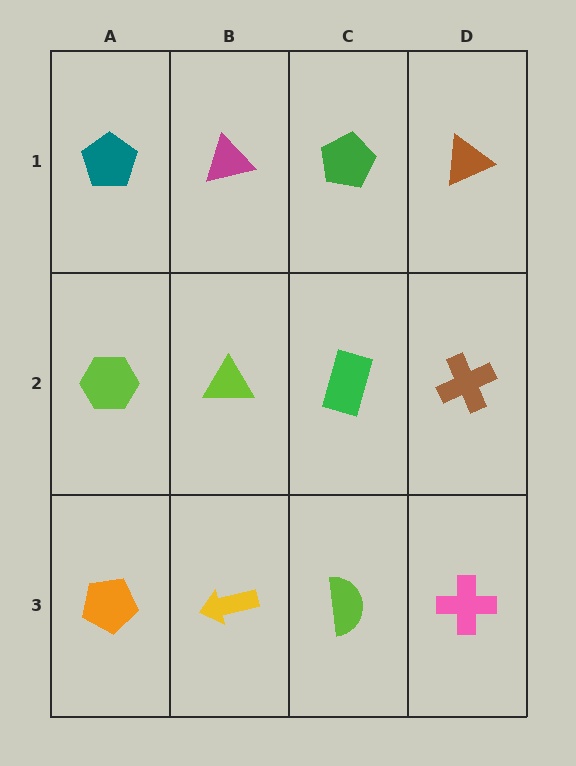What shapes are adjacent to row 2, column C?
A green pentagon (row 1, column C), a lime semicircle (row 3, column C), a lime triangle (row 2, column B), a brown cross (row 2, column D).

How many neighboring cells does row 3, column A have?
2.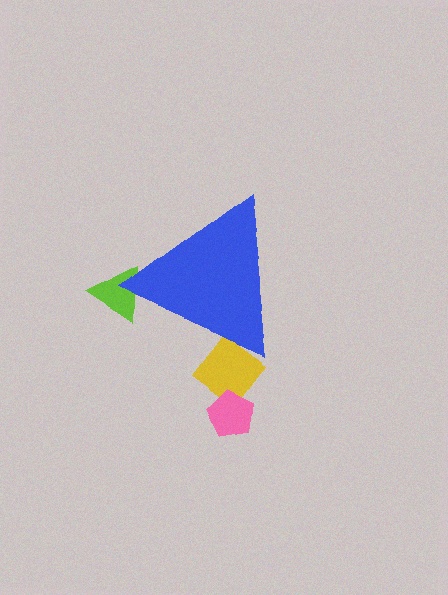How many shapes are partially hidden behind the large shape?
2 shapes are partially hidden.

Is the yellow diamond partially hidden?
Yes, the yellow diamond is partially hidden behind the blue triangle.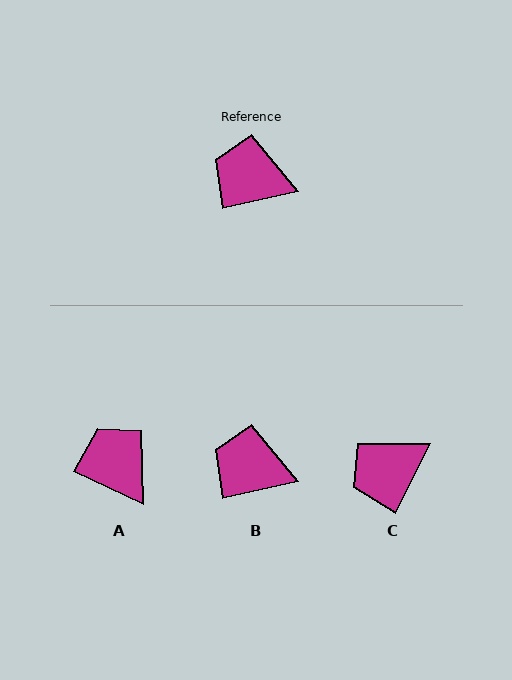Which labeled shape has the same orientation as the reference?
B.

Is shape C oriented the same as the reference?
No, it is off by about 50 degrees.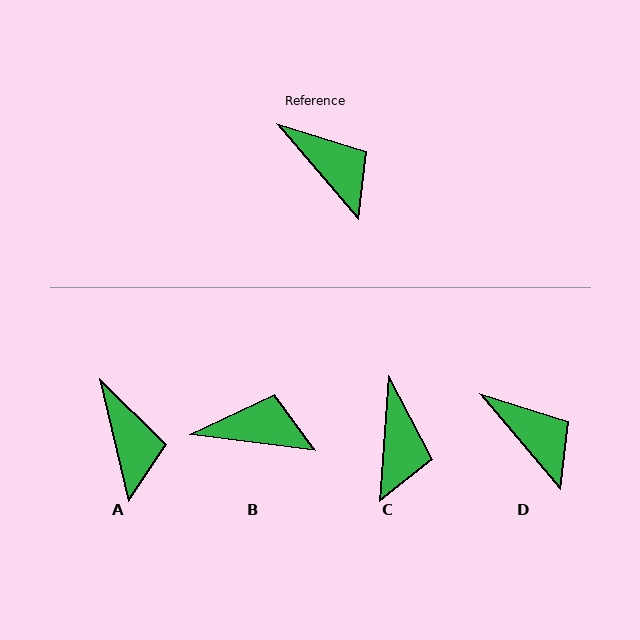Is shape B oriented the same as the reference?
No, it is off by about 42 degrees.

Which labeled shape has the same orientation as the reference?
D.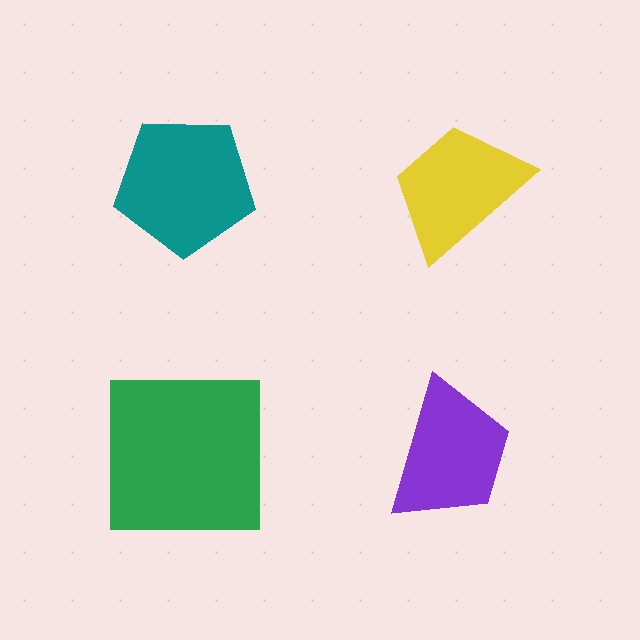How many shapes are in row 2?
2 shapes.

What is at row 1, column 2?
A yellow trapezoid.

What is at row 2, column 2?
A purple trapezoid.